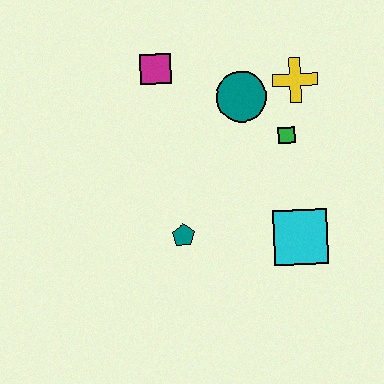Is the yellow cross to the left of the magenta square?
No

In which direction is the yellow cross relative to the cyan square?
The yellow cross is above the cyan square.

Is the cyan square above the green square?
No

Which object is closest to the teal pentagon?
The cyan square is closest to the teal pentagon.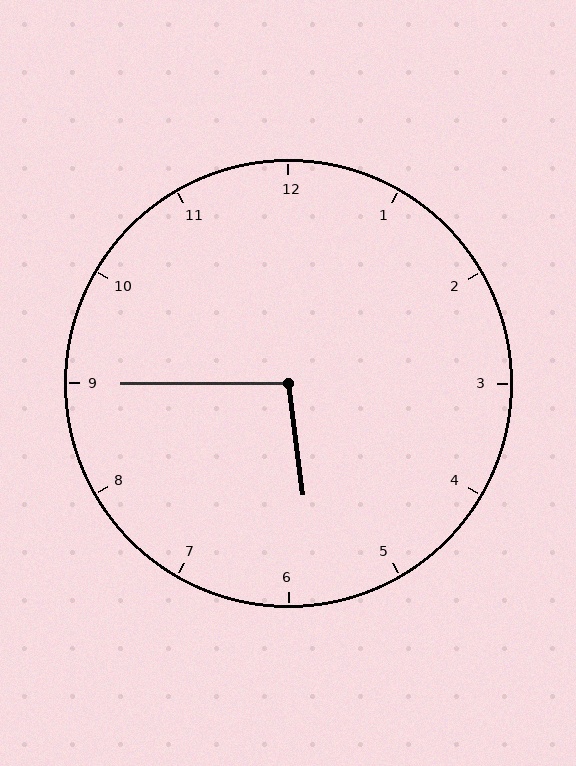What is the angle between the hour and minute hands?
Approximately 98 degrees.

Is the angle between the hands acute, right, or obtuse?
It is obtuse.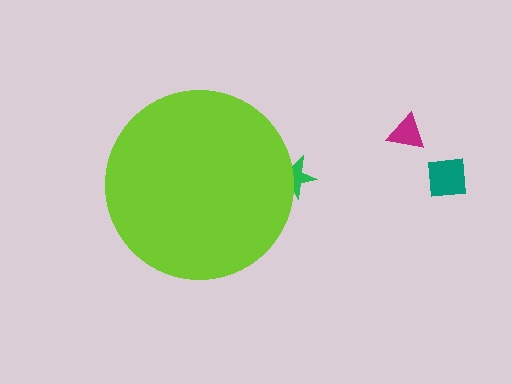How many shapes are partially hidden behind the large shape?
1 shape is partially hidden.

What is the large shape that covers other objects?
A lime circle.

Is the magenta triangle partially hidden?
No, the magenta triangle is fully visible.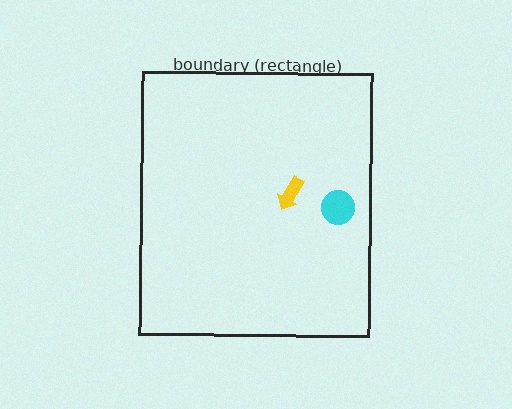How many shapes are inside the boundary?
2 inside, 0 outside.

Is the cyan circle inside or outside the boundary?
Inside.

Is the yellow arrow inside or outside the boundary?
Inside.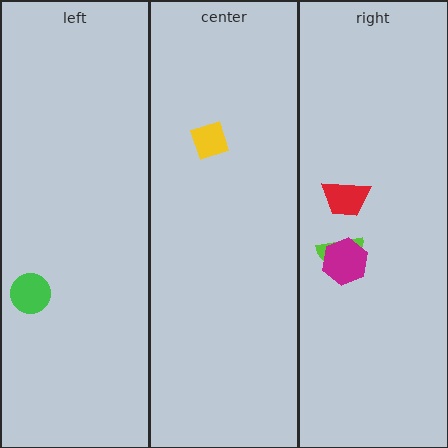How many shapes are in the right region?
3.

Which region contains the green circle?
The left region.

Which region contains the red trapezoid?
The right region.